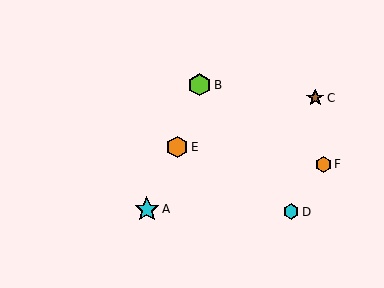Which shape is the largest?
The cyan star (labeled A) is the largest.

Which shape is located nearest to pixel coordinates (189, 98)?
The lime hexagon (labeled B) at (200, 85) is nearest to that location.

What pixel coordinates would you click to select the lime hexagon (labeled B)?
Click at (200, 85) to select the lime hexagon B.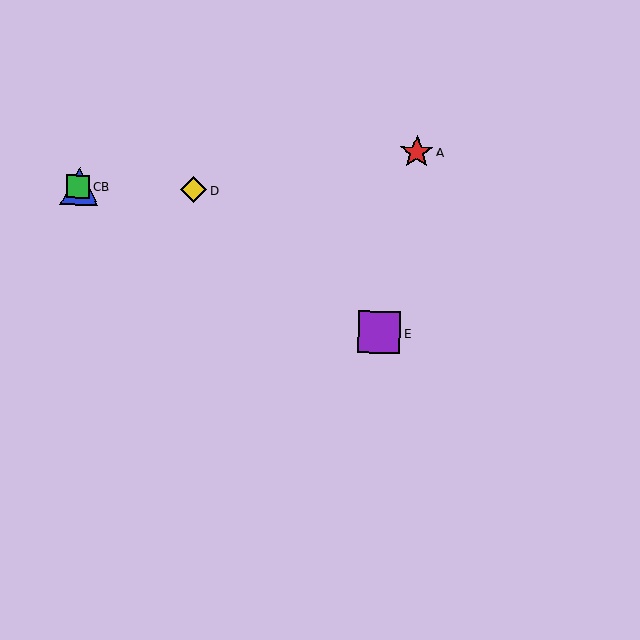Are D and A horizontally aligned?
No, D is at y≈190 and A is at y≈152.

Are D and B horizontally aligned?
Yes, both are at y≈190.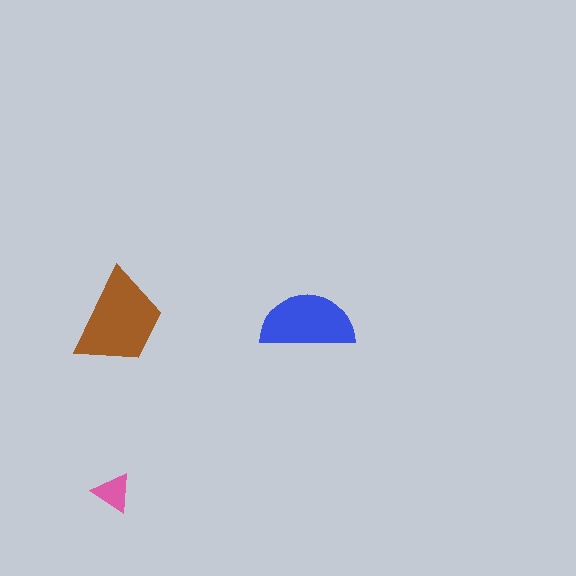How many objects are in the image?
There are 3 objects in the image.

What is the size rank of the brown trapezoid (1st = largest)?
1st.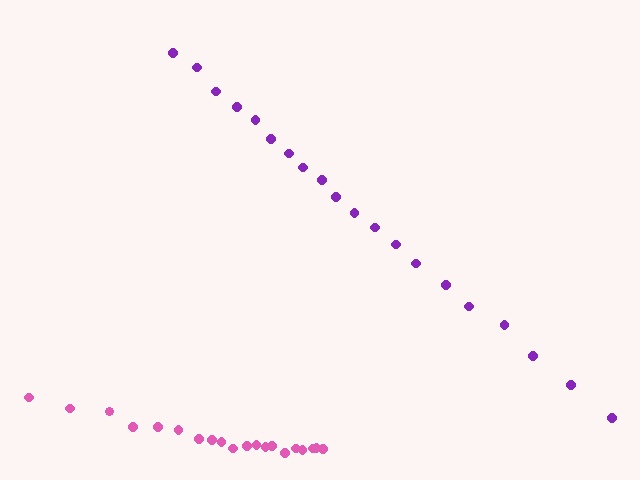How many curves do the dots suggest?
There are 2 distinct paths.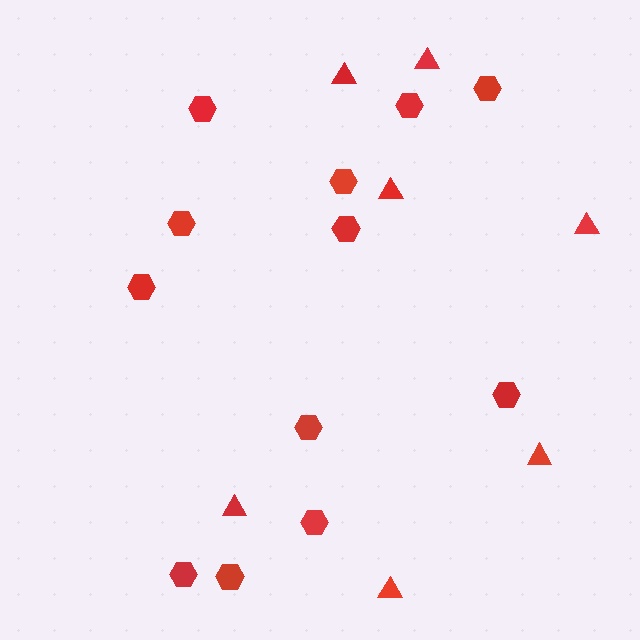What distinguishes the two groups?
There are 2 groups: one group of hexagons (12) and one group of triangles (7).